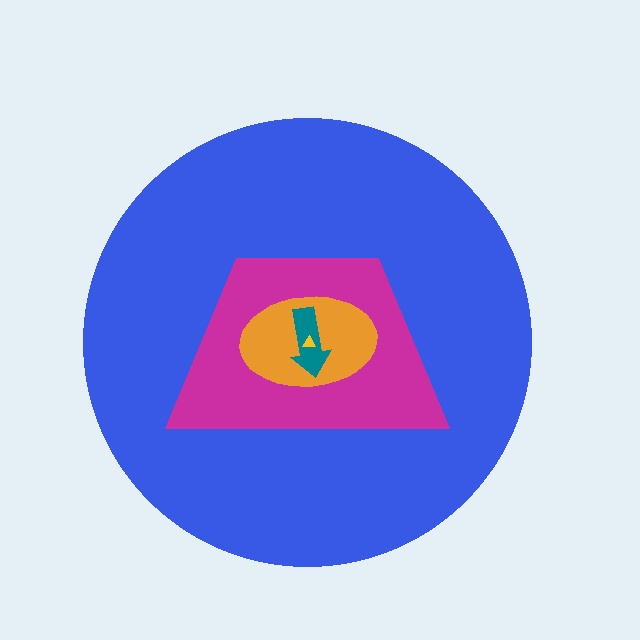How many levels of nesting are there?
5.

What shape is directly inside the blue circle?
The magenta trapezoid.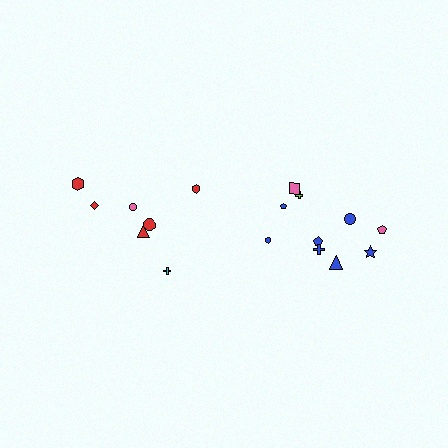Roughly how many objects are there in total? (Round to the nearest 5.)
Roughly 15 objects in total.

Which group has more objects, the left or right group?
The right group.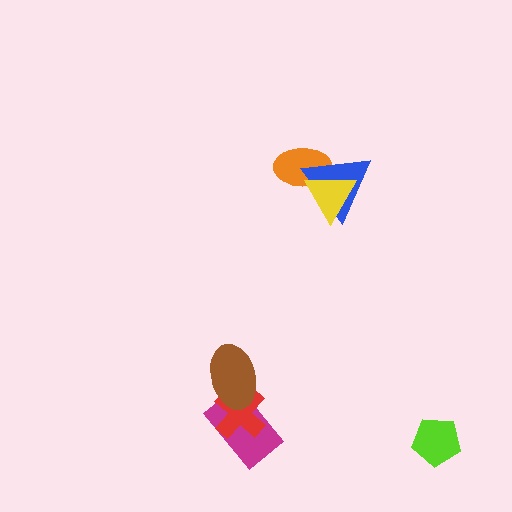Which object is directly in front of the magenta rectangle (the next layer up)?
The red cross is directly in front of the magenta rectangle.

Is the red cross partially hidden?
Yes, it is partially covered by another shape.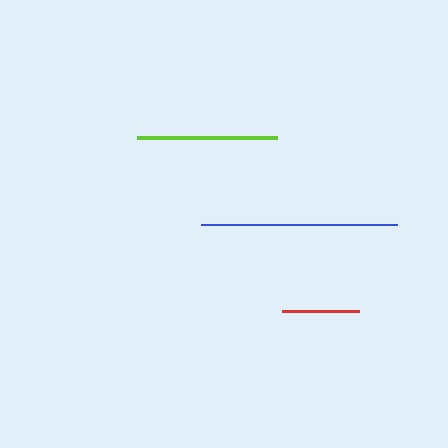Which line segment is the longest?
The blue line is the longest at approximately 195 pixels.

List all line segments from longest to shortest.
From longest to shortest: blue, lime, red.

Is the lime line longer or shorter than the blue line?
The blue line is longer than the lime line.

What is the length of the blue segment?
The blue segment is approximately 195 pixels long.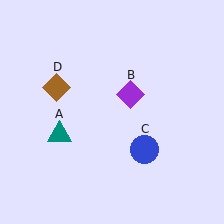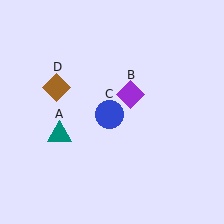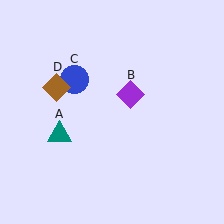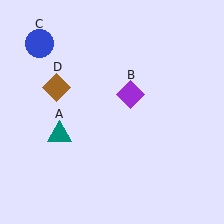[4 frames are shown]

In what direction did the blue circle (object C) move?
The blue circle (object C) moved up and to the left.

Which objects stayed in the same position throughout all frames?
Teal triangle (object A) and purple diamond (object B) and brown diamond (object D) remained stationary.